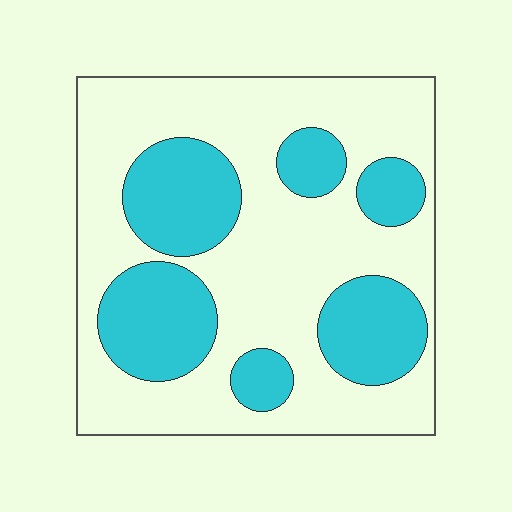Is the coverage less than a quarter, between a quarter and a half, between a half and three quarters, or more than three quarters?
Between a quarter and a half.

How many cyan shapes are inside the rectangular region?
6.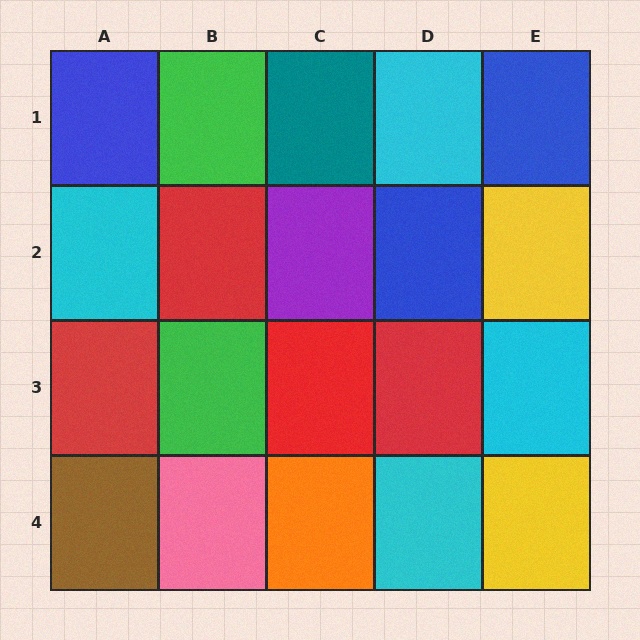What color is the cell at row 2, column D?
Blue.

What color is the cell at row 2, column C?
Purple.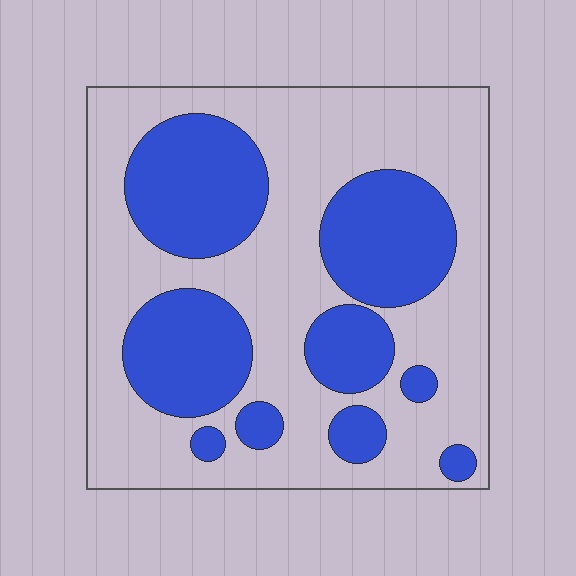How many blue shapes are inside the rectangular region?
9.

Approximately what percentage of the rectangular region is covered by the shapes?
Approximately 35%.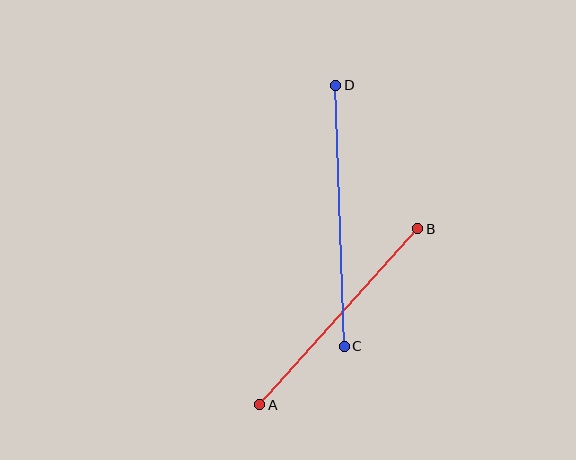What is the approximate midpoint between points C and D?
The midpoint is at approximately (340, 216) pixels.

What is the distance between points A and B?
The distance is approximately 237 pixels.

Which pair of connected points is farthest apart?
Points C and D are farthest apart.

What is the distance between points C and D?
The distance is approximately 261 pixels.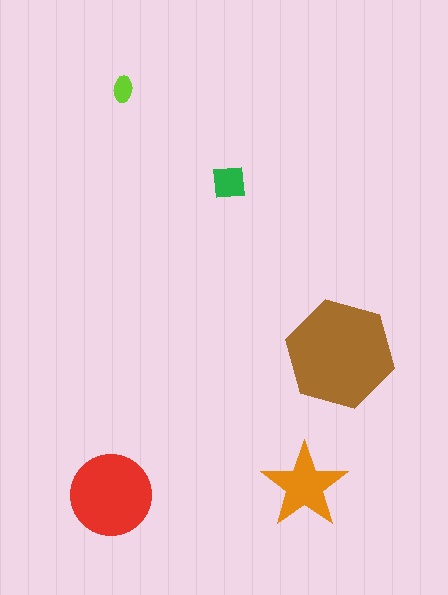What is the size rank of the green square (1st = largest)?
4th.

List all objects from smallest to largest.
The lime ellipse, the green square, the orange star, the red circle, the brown hexagon.